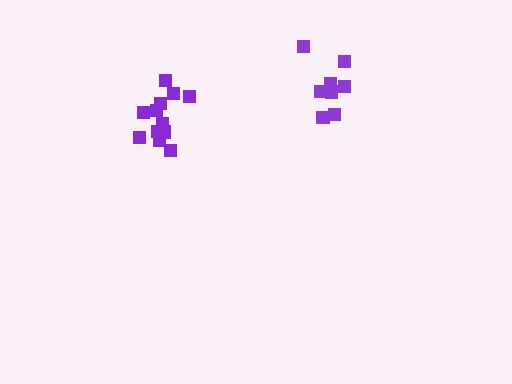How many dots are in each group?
Group 1: 8 dots, Group 2: 12 dots (20 total).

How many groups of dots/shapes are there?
There are 2 groups.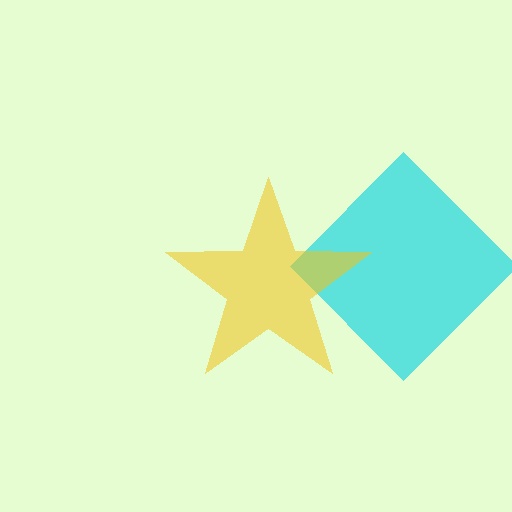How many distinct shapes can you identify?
There are 2 distinct shapes: a cyan diamond, a yellow star.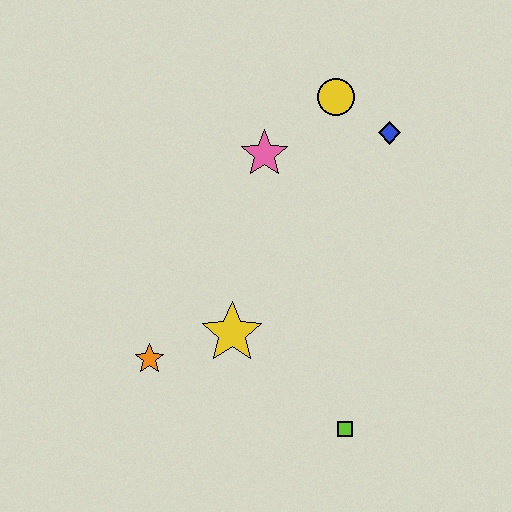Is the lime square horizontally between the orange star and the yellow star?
No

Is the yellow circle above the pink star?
Yes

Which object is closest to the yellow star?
The orange star is closest to the yellow star.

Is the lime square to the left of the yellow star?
No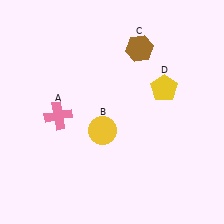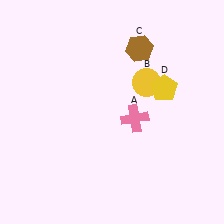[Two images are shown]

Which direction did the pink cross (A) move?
The pink cross (A) moved right.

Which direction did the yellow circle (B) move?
The yellow circle (B) moved up.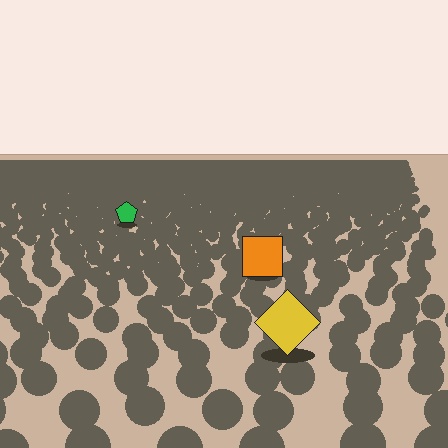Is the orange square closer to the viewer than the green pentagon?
Yes. The orange square is closer — you can tell from the texture gradient: the ground texture is coarser near it.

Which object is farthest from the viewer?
The green pentagon is farthest from the viewer. It appears smaller and the ground texture around it is denser.